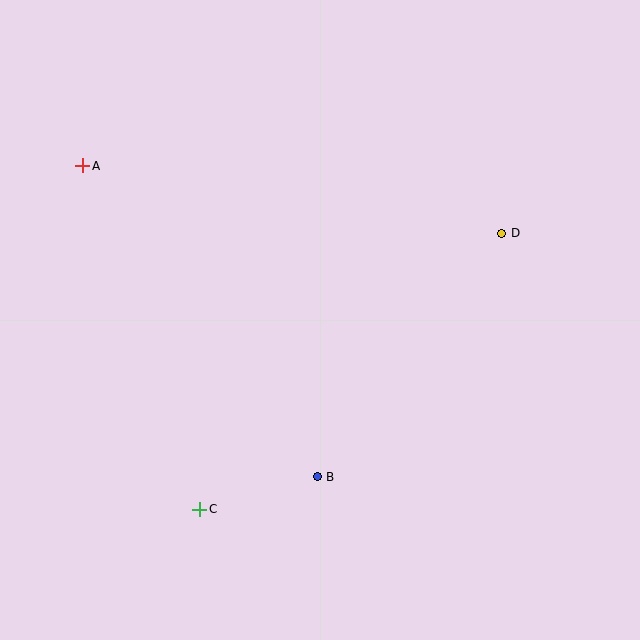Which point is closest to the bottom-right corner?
Point B is closest to the bottom-right corner.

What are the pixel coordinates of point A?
Point A is at (83, 166).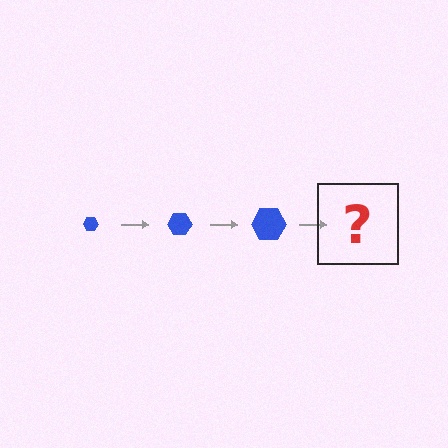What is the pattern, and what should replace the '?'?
The pattern is that the hexagon gets progressively larger each step. The '?' should be a blue hexagon, larger than the previous one.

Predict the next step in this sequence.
The next step is a blue hexagon, larger than the previous one.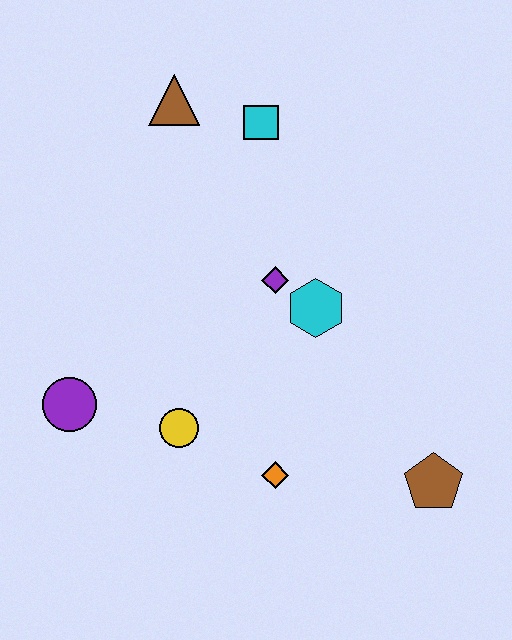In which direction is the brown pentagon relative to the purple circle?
The brown pentagon is to the right of the purple circle.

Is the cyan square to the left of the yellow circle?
No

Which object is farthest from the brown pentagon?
The brown triangle is farthest from the brown pentagon.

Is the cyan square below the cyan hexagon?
No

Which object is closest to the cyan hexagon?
The purple diamond is closest to the cyan hexagon.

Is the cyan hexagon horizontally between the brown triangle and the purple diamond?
No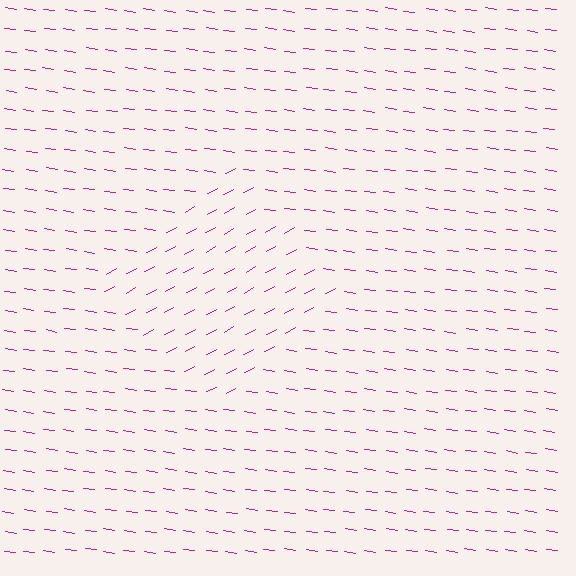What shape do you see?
I see a diamond.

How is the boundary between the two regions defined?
The boundary is defined purely by a change in line orientation (approximately 36 degrees difference). All lines are the same color and thickness.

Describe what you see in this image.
The image is filled with small magenta line segments. A diamond region in the image has lines oriented differently from the surrounding lines, creating a visible texture boundary.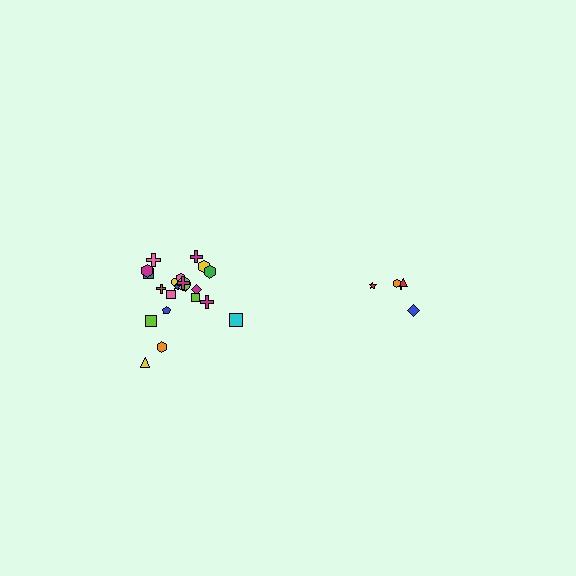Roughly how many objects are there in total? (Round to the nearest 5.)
Roughly 25 objects in total.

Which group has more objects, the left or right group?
The left group.